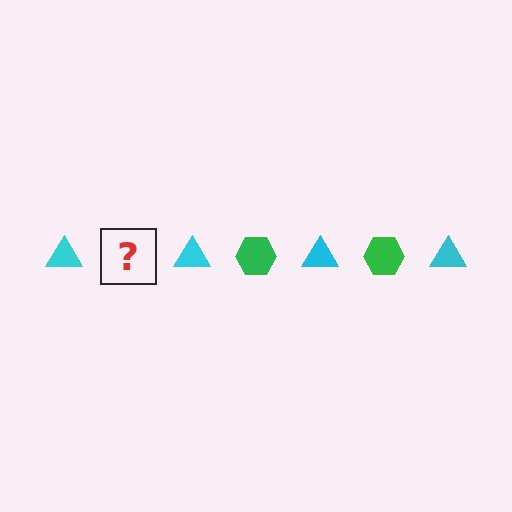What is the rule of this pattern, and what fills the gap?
The rule is that the pattern alternates between cyan triangle and green hexagon. The gap should be filled with a green hexagon.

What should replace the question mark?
The question mark should be replaced with a green hexagon.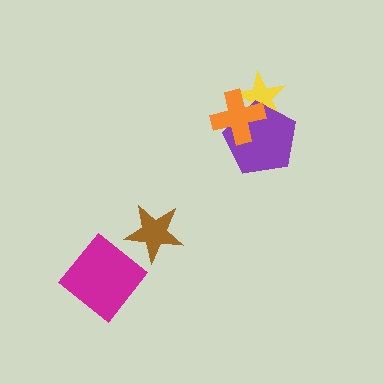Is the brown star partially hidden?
Yes, it is partially covered by another shape.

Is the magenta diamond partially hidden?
No, no other shape covers it.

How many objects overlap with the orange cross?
2 objects overlap with the orange cross.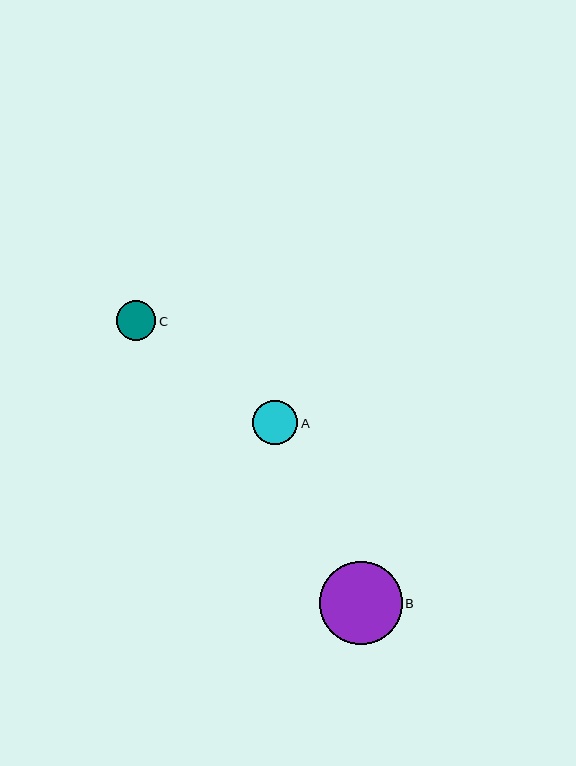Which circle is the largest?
Circle B is the largest with a size of approximately 83 pixels.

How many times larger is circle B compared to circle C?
Circle B is approximately 2.1 times the size of circle C.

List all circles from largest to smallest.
From largest to smallest: B, A, C.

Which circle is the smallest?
Circle C is the smallest with a size of approximately 39 pixels.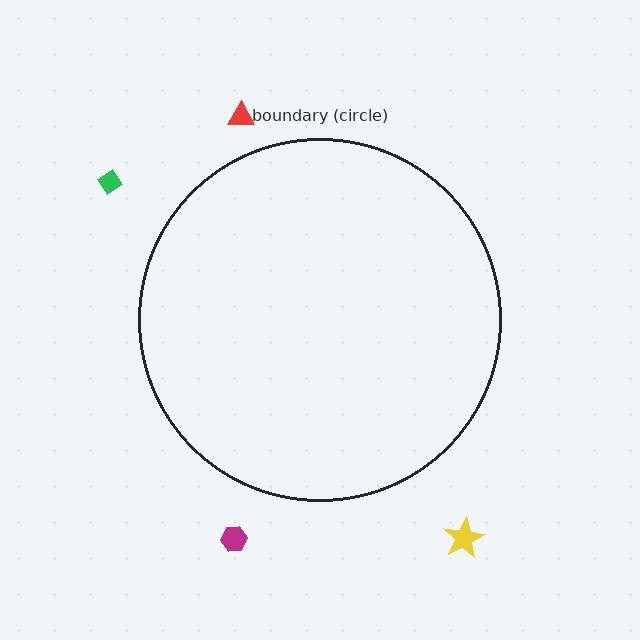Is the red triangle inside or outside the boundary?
Outside.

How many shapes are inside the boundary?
0 inside, 4 outside.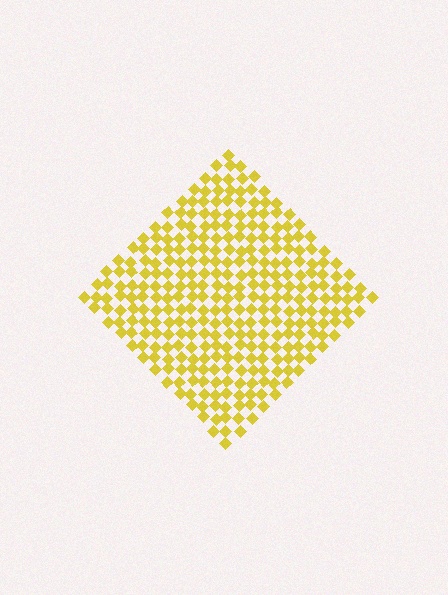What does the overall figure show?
The overall figure shows a diamond.